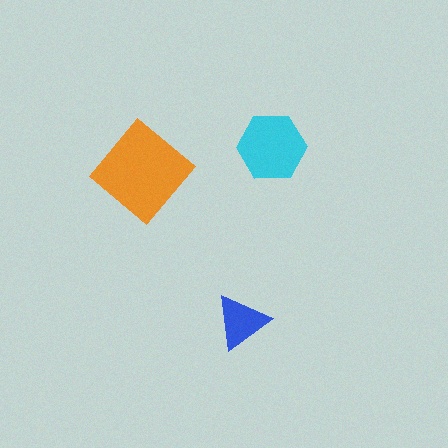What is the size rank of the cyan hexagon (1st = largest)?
2nd.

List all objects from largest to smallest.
The orange diamond, the cyan hexagon, the blue triangle.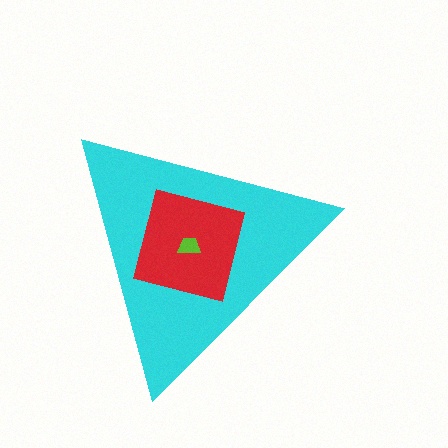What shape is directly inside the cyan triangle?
The red square.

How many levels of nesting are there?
3.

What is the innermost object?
The lime trapezoid.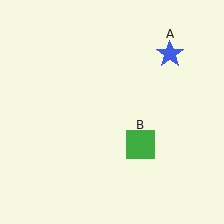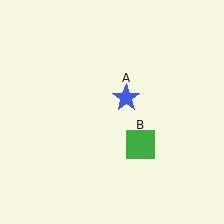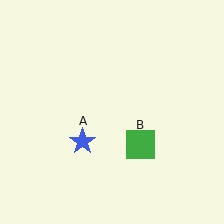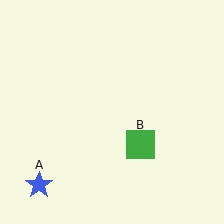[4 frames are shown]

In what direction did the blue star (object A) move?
The blue star (object A) moved down and to the left.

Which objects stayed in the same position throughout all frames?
Green square (object B) remained stationary.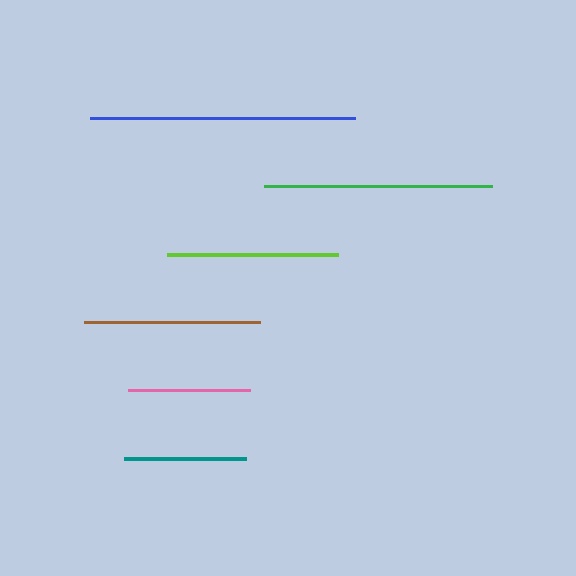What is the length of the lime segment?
The lime segment is approximately 171 pixels long.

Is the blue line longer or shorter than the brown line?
The blue line is longer than the brown line.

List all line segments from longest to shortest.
From longest to shortest: blue, green, brown, lime, teal, pink.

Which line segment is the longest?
The blue line is the longest at approximately 264 pixels.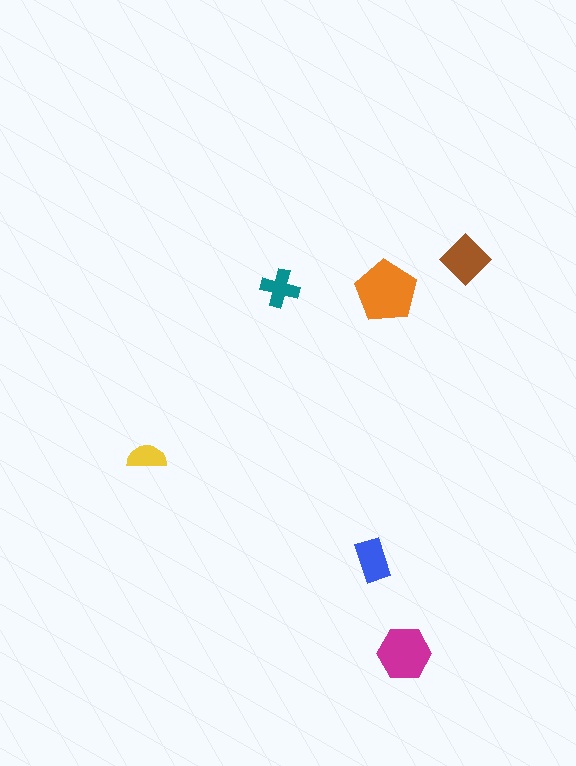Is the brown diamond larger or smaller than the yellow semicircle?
Larger.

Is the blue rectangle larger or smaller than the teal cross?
Larger.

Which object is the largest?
The orange pentagon.